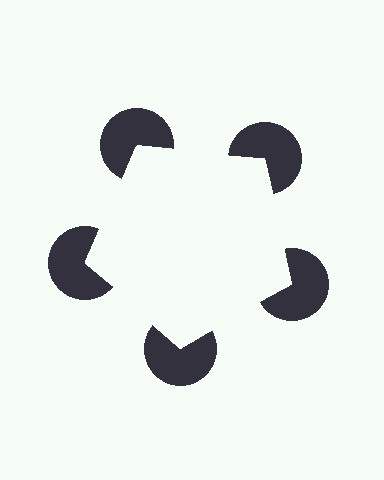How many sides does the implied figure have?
5 sides.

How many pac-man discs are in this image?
There are 5 — one at each vertex of the illusory pentagon.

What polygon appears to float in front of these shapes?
An illusory pentagon — its edges are inferred from the aligned wedge cuts in the pac-man discs, not physically drawn.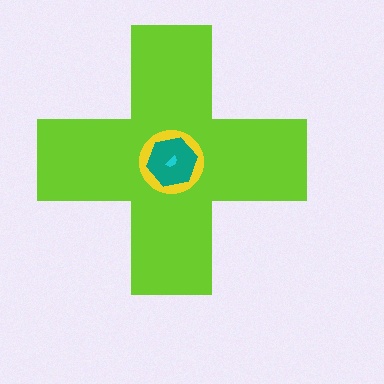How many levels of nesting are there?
4.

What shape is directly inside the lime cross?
The yellow circle.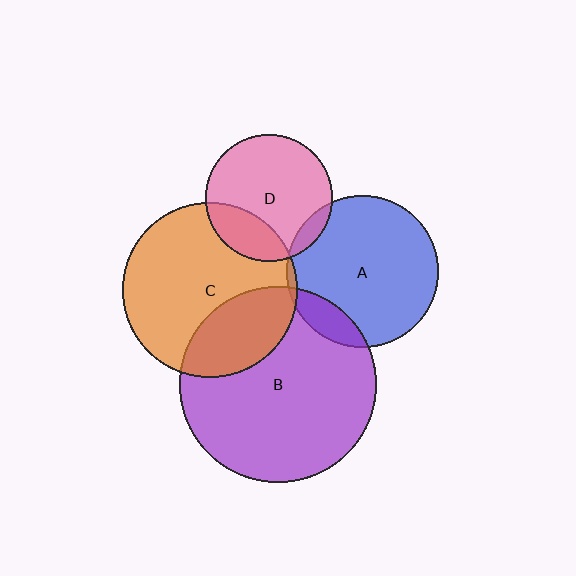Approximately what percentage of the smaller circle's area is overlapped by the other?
Approximately 15%.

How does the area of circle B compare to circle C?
Approximately 1.3 times.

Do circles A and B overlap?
Yes.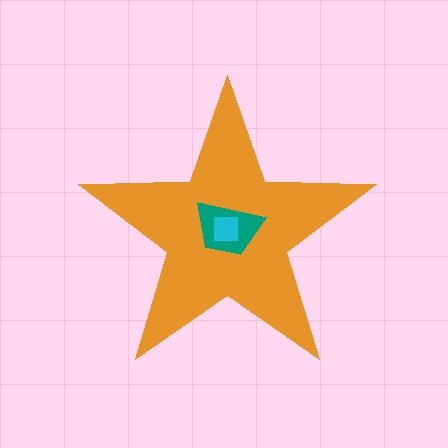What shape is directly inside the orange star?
The teal trapezoid.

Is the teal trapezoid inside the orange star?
Yes.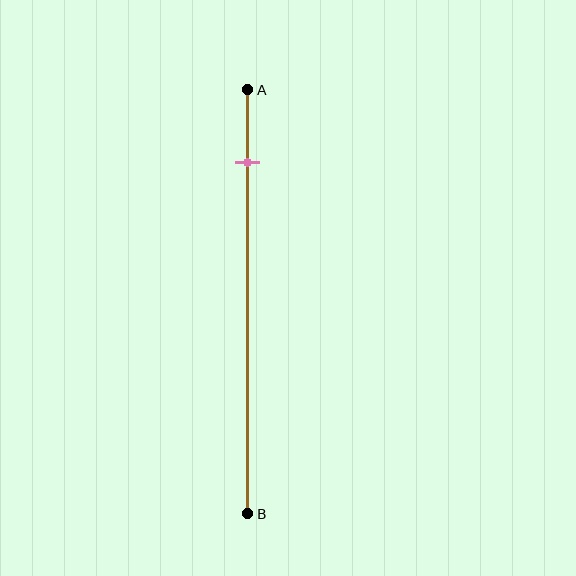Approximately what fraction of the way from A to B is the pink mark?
The pink mark is approximately 15% of the way from A to B.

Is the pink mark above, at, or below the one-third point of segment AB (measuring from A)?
The pink mark is above the one-third point of segment AB.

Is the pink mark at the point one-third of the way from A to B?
No, the mark is at about 15% from A, not at the 33% one-third point.